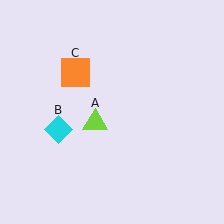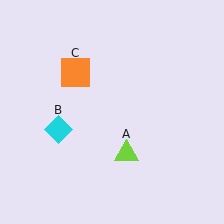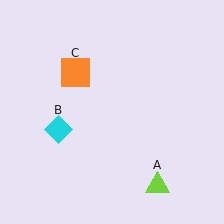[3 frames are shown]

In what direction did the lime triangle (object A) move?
The lime triangle (object A) moved down and to the right.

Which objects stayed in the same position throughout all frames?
Cyan diamond (object B) and orange square (object C) remained stationary.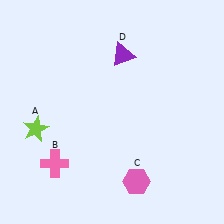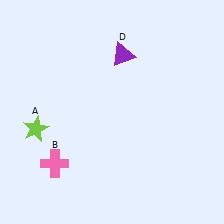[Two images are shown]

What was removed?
The pink hexagon (C) was removed in Image 2.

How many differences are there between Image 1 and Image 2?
There is 1 difference between the two images.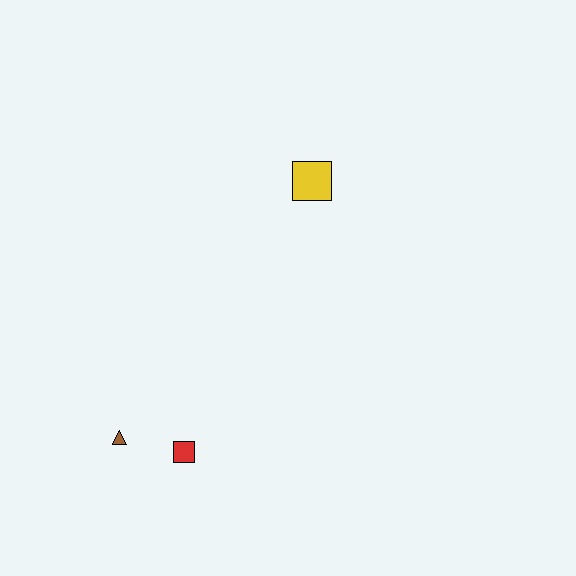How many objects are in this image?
There are 3 objects.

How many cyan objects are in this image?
There are no cyan objects.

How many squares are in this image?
There are 2 squares.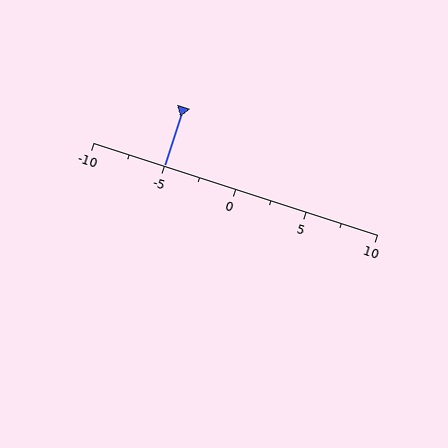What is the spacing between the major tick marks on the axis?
The major ticks are spaced 5 apart.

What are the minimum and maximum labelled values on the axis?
The axis runs from -10 to 10.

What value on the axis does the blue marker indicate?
The marker indicates approximately -5.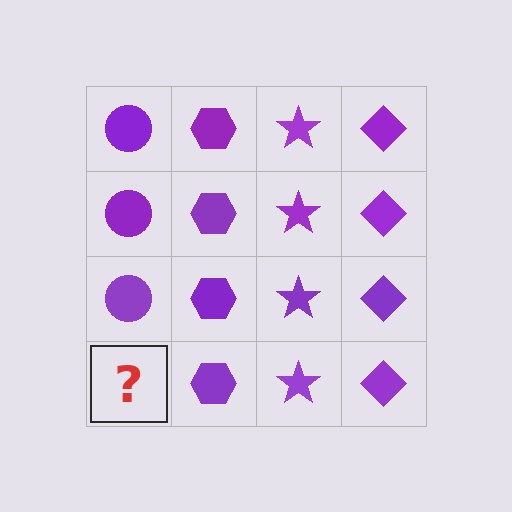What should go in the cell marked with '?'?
The missing cell should contain a purple circle.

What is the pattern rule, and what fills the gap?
The rule is that each column has a consistent shape. The gap should be filled with a purple circle.